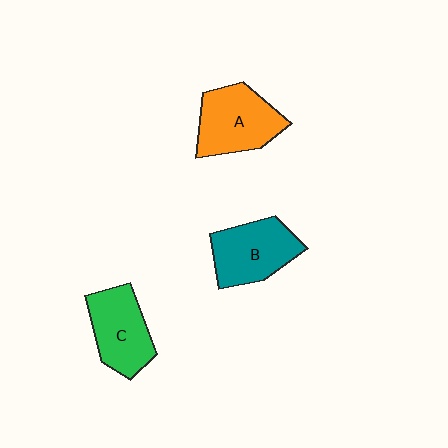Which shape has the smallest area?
Shape C (green).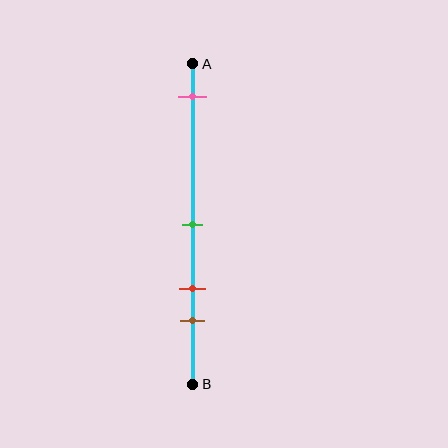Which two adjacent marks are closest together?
The red and brown marks are the closest adjacent pair.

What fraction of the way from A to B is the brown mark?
The brown mark is approximately 80% (0.8) of the way from A to B.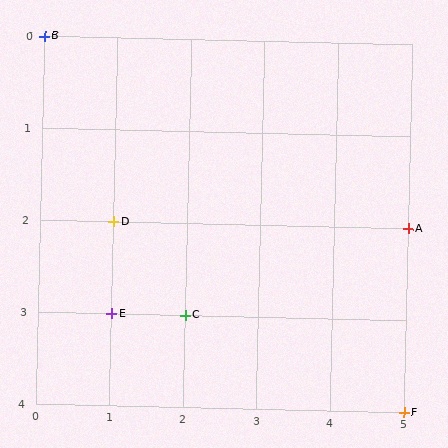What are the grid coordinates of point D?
Point D is at grid coordinates (1, 2).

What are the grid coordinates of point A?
Point A is at grid coordinates (5, 2).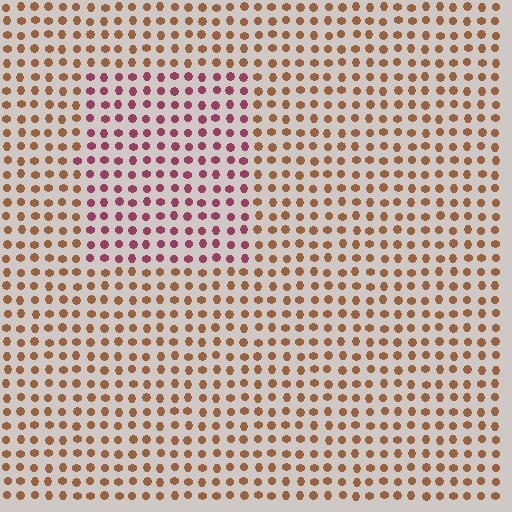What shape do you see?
I see a rectangle.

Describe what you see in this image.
The image is filled with small brown elements in a uniform arrangement. A rectangle-shaped region is visible where the elements are tinted to a slightly different hue, forming a subtle color boundary.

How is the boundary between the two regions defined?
The boundary is defined purely by a slight shift in hue (about 49 degrees). Spacing, size, and orientation are identical on both sides.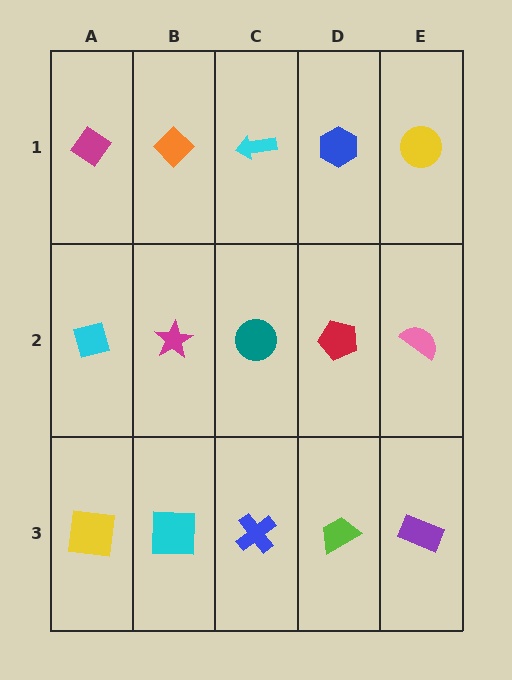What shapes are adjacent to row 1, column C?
A teal circle (row 2, column C), an orange diamond (row 1, column B), a blue hexagon (row 1, column D).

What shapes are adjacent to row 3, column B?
A magenta star (row 2, column B), a yellow square (row 3, column A), a blue cross (row 3, column C).